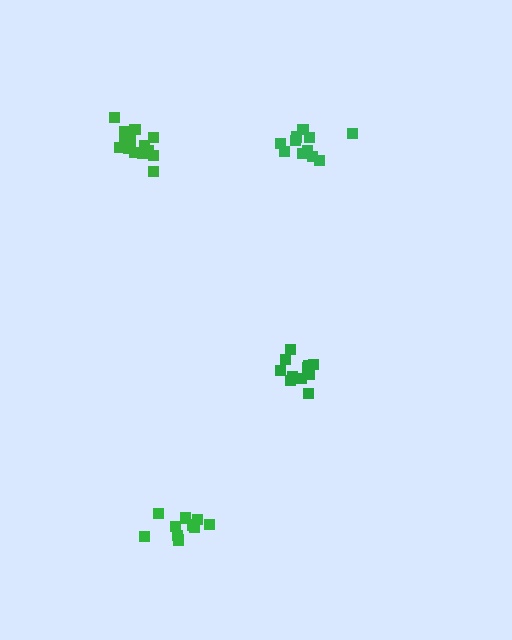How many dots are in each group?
Group 1: 10 dots, Group 2: 12 dots, Group 3: 15 dots, Group 4: 11 dots (48 total).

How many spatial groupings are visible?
There are 4 spatial groupings.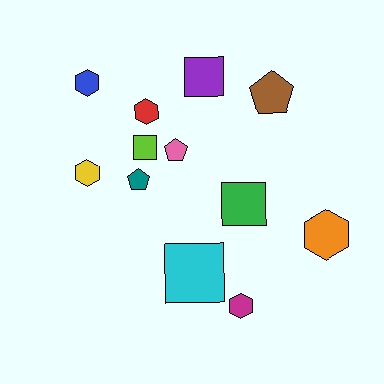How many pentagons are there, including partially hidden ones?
There are 3 pentagons.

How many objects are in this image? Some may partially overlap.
There are 12 objects.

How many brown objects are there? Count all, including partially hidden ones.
There is 1 brown object.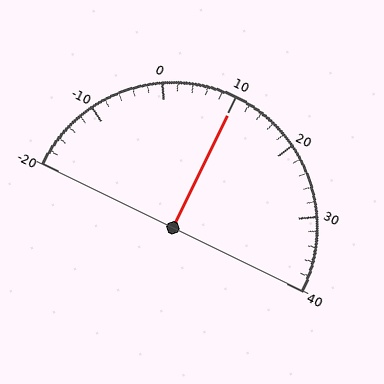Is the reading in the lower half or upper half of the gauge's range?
The reading is in the upper half of the range (-20 to 40).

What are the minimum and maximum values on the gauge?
The gauge ranges from -20 to 40.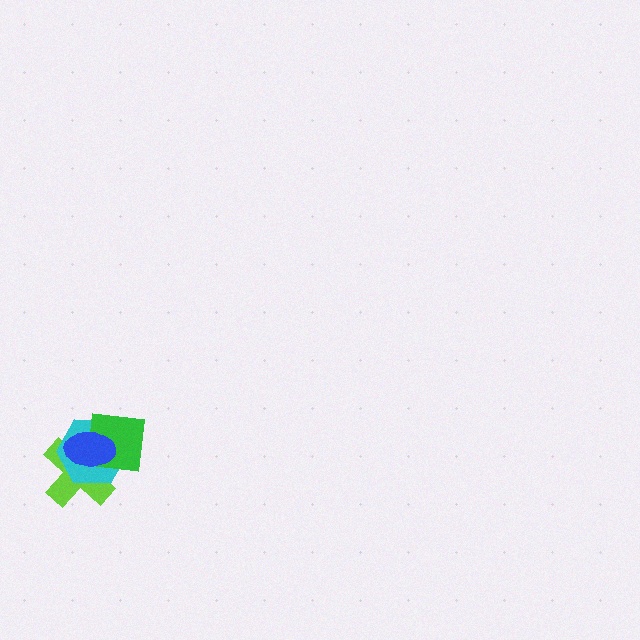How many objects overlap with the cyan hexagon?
3 objects overlap with the cyan hexagon.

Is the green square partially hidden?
Yes, it is partially covered by another shape.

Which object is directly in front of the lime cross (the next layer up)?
The cyan hexagon is directly in front of the lime cross.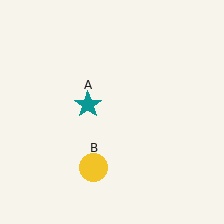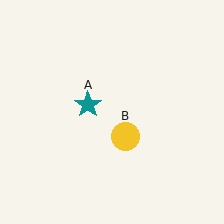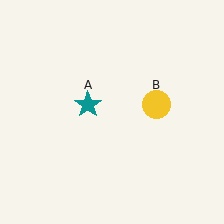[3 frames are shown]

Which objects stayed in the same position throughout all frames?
Teal star (object A) remained stationary.